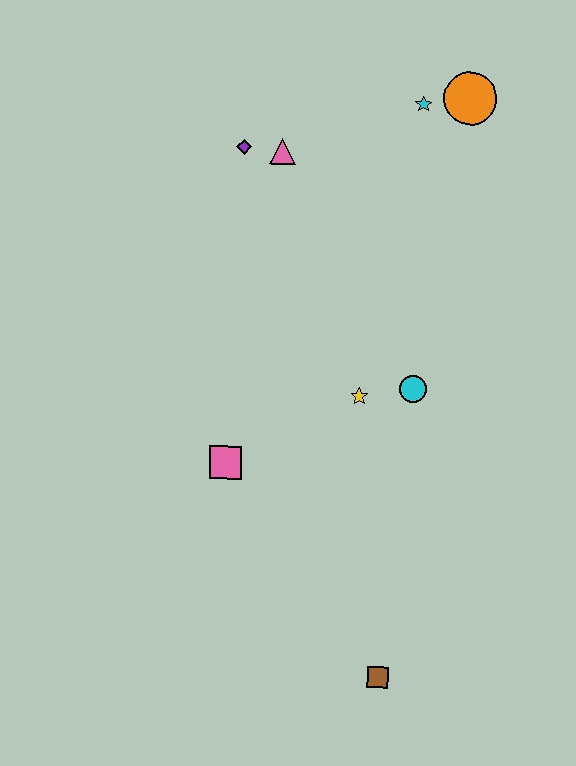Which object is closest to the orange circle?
The cyan star is closest to the orange circle.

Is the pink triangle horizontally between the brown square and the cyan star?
No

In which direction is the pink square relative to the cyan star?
The pink square is below the cyan star.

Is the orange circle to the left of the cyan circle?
No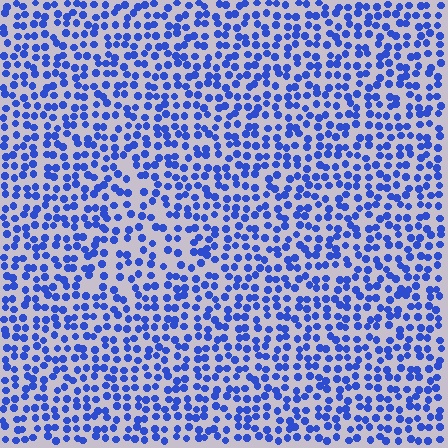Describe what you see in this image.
The image contains small blue elements arranged at two different densities. A triangle-shaped region is visible where the elements are less densely packed than the surrounding area.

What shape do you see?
I see a triangle.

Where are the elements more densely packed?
The elements are more densely packed outside the triangle boundary.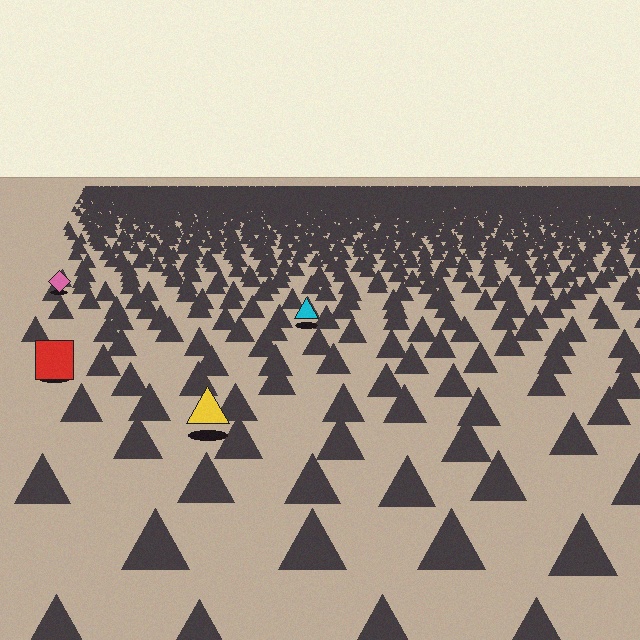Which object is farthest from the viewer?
The pink diamond is farthest from the viewer. It appears smaller and the ground texture around it is denser.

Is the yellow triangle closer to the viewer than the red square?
Yes. The yellow triangle is closer — you can tell from the texture gradient: the ground texture is coarser near it.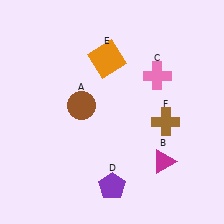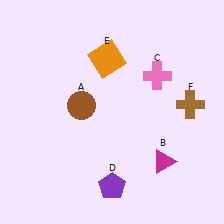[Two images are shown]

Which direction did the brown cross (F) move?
The brown cross (F) moved right.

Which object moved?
The brown cross (F) moved right.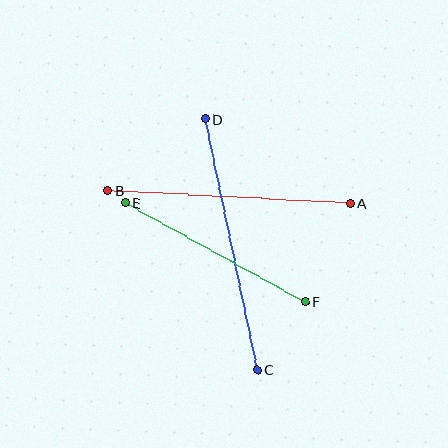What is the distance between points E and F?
The distance is approximately 206 pixels.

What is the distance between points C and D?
The distance is approximately 256 pixels.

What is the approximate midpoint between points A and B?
The midpoint is at approximately (229, 197) pixels.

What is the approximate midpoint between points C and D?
The midpoint is at approximately (232, 244) pixels.